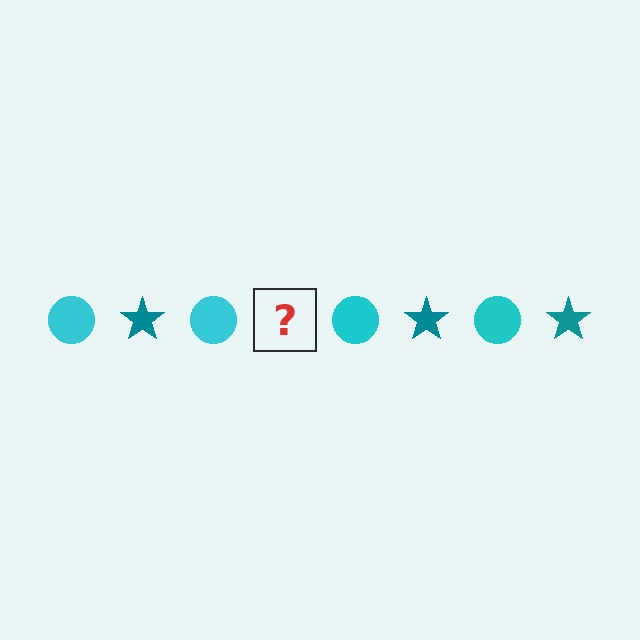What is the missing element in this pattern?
The missing element is a teal star.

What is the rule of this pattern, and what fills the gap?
The rule is that the pattern alternates between cyan circle and teal star. The gap should be filled with a teal star.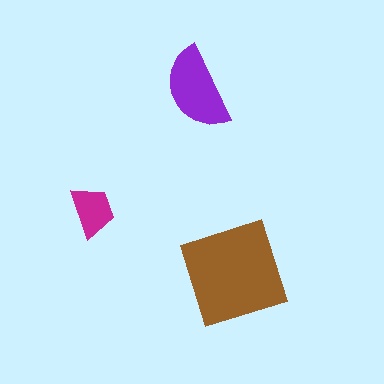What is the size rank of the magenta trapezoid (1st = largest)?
3rd.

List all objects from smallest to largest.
The magenta trapezoid, the purple semicircle, the brown square.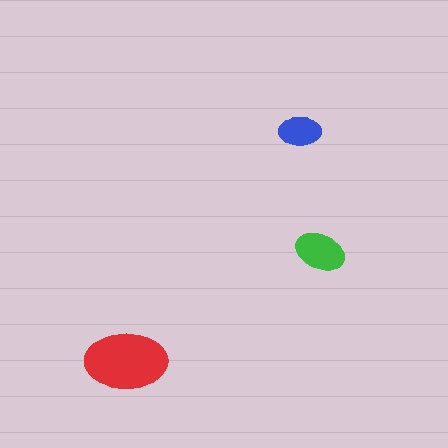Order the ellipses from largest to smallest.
the red one, the green one, the blue one.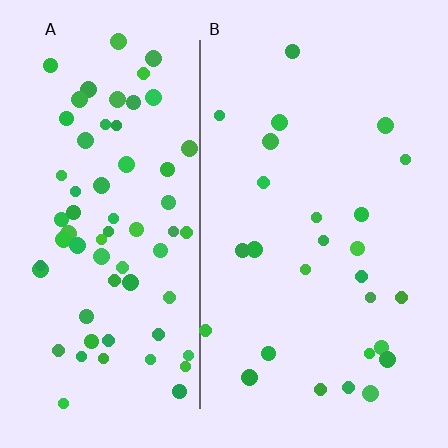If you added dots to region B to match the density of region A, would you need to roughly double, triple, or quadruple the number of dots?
Approximately triple.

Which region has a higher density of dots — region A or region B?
A (the left).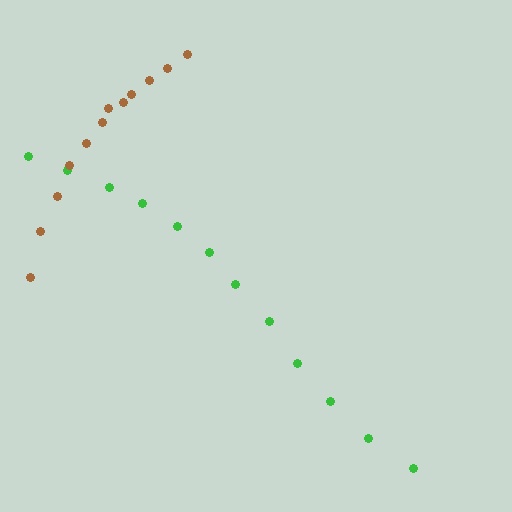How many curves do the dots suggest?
There are 2 distinct paths.